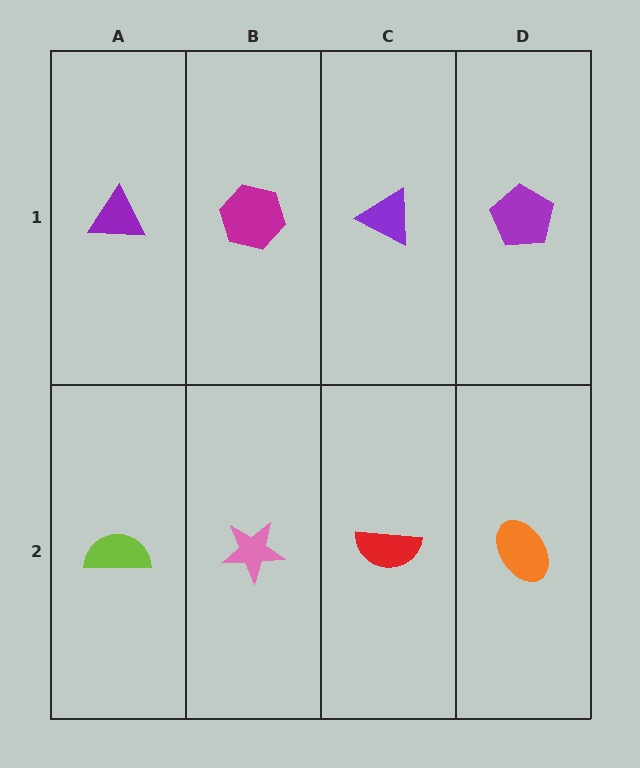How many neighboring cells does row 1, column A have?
2.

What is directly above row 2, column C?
A purple triangle.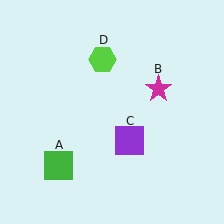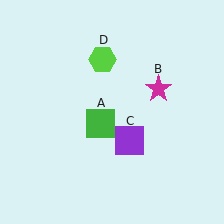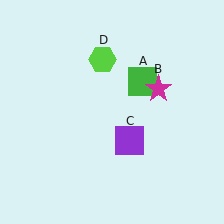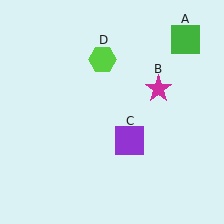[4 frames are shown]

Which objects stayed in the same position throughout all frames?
Magenta star (object B) and purple square (object C) and lime hexagon (object D) remained stationary.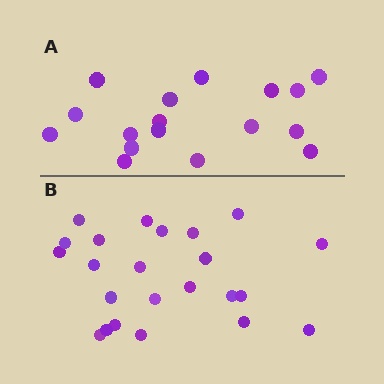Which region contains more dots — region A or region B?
Region B (the bottom region) has more dots.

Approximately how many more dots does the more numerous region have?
Region B has about 6 more dots than region A.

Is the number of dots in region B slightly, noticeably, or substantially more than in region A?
Region B has noticeably more, but not dramatically so. The ratio is roughly 1.4 to 1.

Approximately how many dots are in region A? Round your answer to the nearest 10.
About 20 dots. (The exact count is 17, which rounds to 20.)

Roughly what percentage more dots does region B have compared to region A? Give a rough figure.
About 35% more.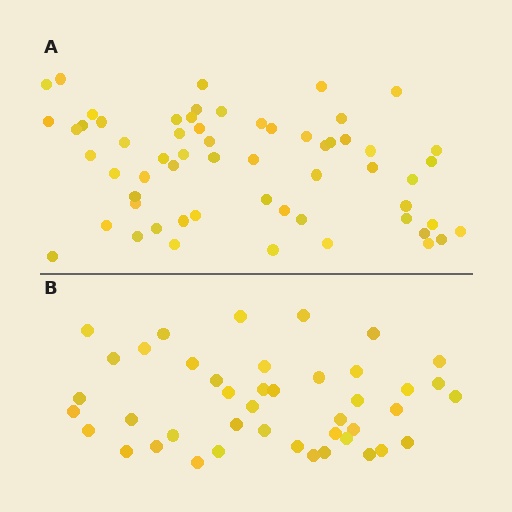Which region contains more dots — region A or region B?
Region A (the top region) has more dots.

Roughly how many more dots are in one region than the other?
Region A has approximately 15 more dots than region B.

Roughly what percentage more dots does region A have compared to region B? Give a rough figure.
About 40% more.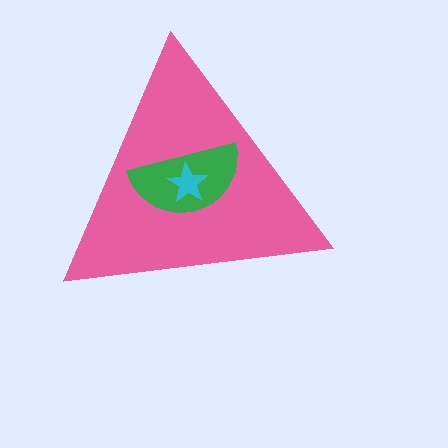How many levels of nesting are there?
3.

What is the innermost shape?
The cyan star.